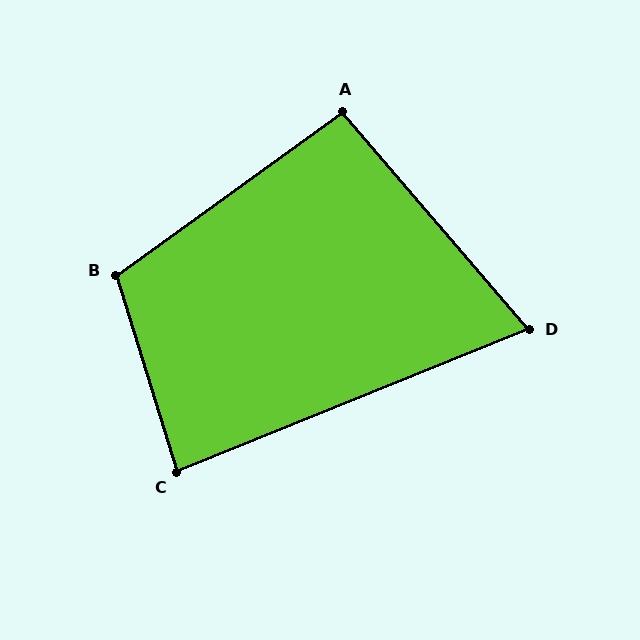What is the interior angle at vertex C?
Approximately 85 degrees (approximately right).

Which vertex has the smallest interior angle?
D, at approximately 71 degrees.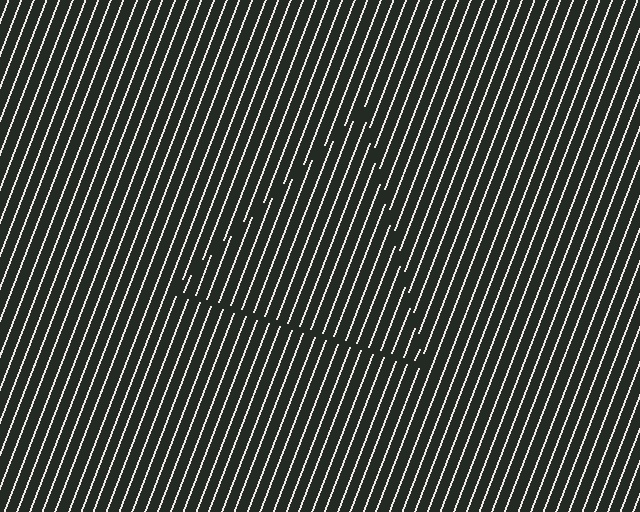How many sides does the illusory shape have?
3 sides — the line-ends trace a triangle.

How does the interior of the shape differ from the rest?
The interior of the shape contains the same grating, shifted by half a period — the contour is defined by the phase discontinuity where line-ends from the inner and outer gratings abut.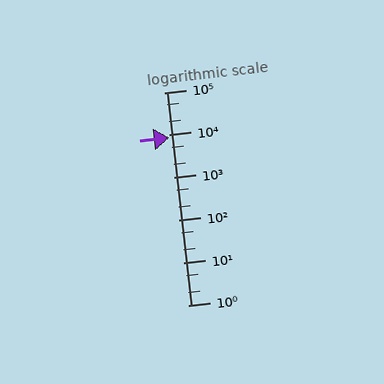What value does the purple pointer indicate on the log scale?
The pointer indicates approximately 8500.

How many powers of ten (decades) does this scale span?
The scale spans 5 decades, from 1 to 100000.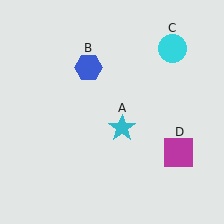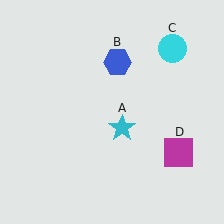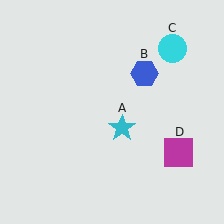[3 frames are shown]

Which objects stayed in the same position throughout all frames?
Cyan star (object A) and cyan circle (object C) and magenta square (object D) remained stationary.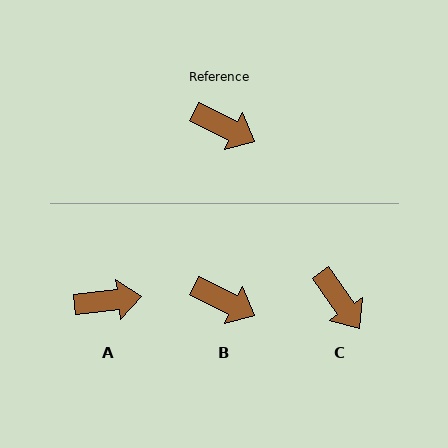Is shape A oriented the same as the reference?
No, it is off by about 32 degrees.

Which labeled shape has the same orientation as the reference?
B.